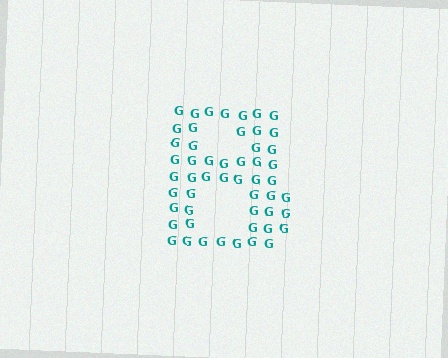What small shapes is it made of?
It is made of small letter G's.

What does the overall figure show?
The overall figure shows the letter B.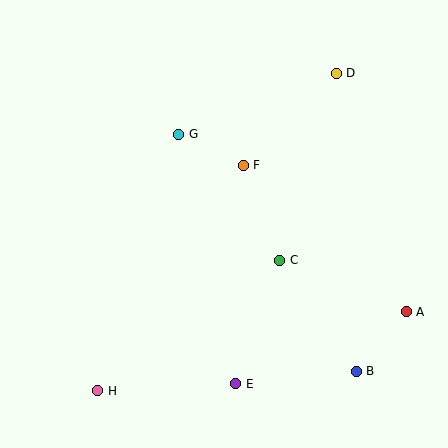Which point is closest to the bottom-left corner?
Point H is closest to the bottom-left corner.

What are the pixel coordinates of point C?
Point C is at (280, 260).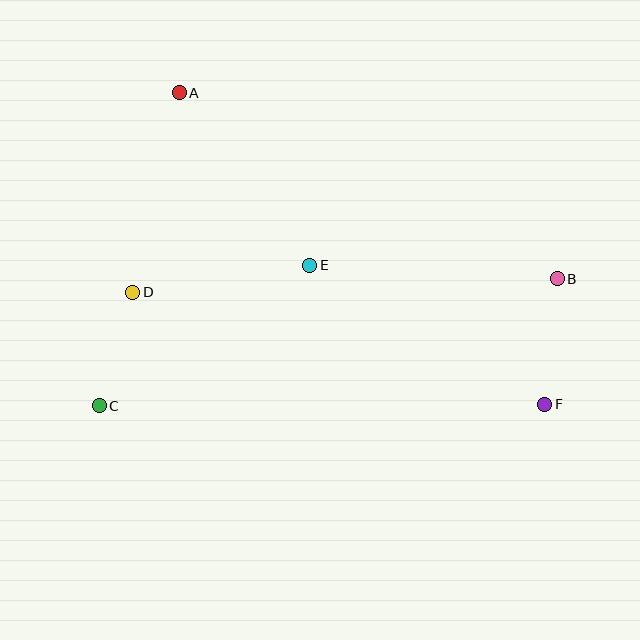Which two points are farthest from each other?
Points A and F are farthest from each other.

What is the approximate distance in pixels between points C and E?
The distance between C and E is approximately 254 pixels.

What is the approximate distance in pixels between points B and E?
The distance between B and E is approximately 248 pixels.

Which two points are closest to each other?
Points C and D are closest to each other.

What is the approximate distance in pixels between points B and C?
The distance between B and C is approximately 476 pixels.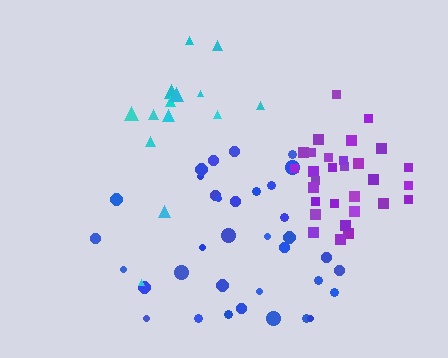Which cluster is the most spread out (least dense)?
Cyan.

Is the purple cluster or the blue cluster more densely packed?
Purple.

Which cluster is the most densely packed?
Purple.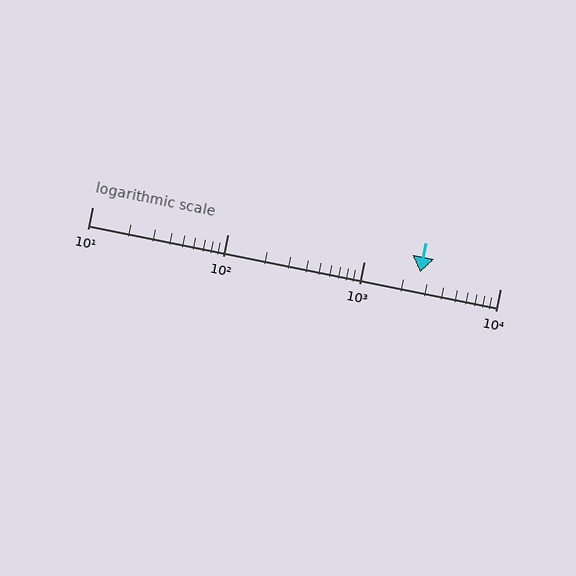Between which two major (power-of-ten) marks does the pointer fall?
The pointer is between 1000 and 10000.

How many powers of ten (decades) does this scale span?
The scale spans 3 decades, from 10 to 10000.